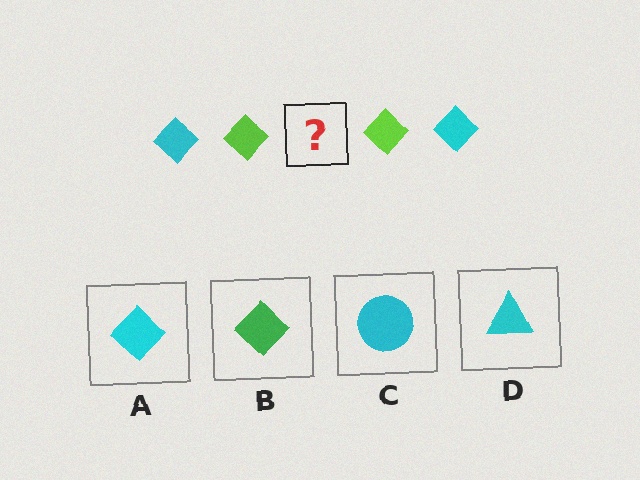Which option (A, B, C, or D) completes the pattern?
A.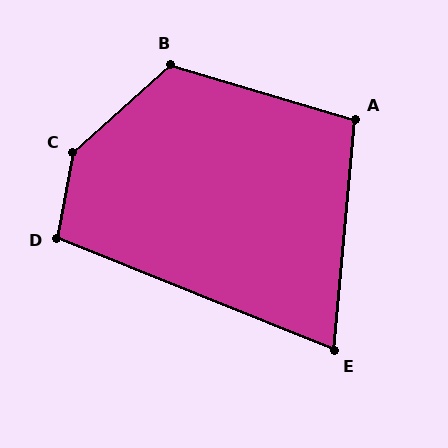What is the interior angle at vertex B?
Approximately 122 degrees (obtuse).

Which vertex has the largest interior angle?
C, at approximately 142 degrees.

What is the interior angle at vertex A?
Approximately 101 degrees (obtuse).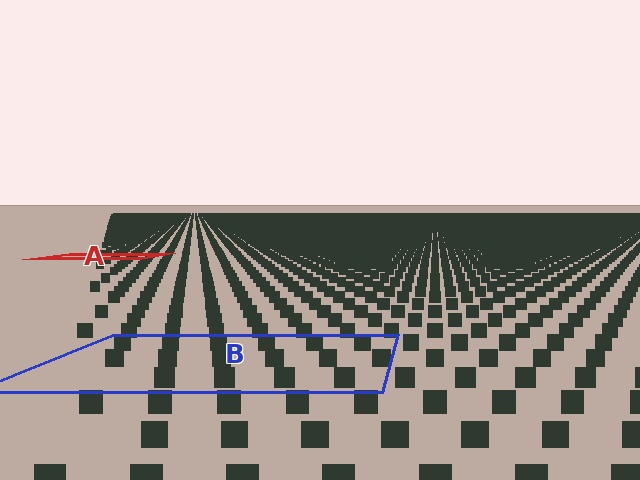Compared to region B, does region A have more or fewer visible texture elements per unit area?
Region A has more texture elements per unit area — they are packed more densely because it is farther away.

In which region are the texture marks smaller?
The texture marks are smaller in region A, because it is farther away.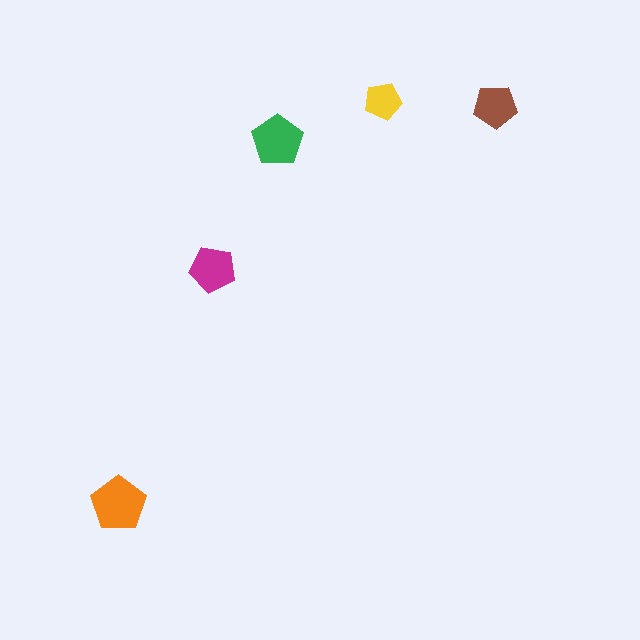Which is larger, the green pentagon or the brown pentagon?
The green one.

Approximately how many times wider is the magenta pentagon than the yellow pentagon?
About 1.5 times wider.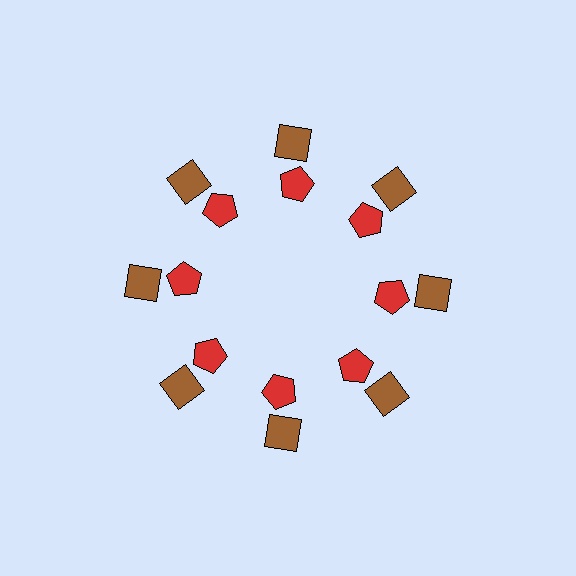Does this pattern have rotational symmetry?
Yes, this pattern has 8-fold rotational symmetry. It looks the same after rotating 45 degrees around the center.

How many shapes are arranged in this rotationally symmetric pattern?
There are 16 shapes, arranged in 8 groups of 2.